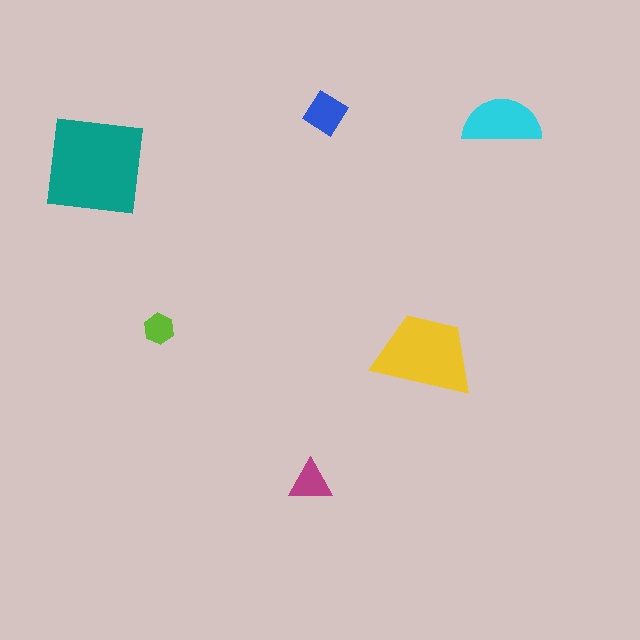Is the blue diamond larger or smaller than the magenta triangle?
Larger.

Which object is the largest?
The teal square.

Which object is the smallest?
The lime hexagon.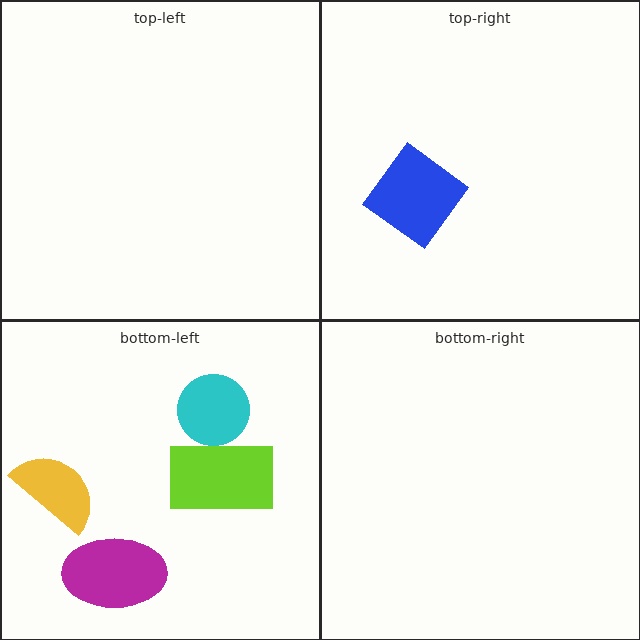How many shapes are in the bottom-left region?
4.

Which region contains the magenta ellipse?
The bottom-left region.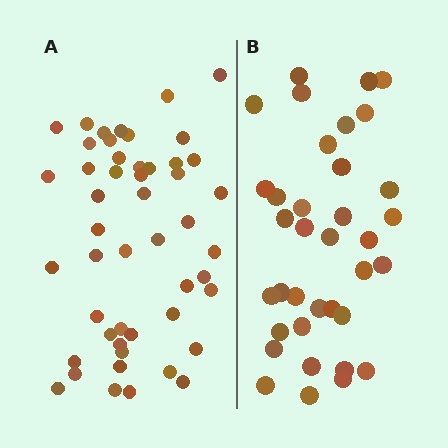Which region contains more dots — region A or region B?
Region A (the left region) has more dots.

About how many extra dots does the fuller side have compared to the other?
Region A has approximately 15 more dots than region B.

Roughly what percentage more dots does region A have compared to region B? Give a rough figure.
About 35% more.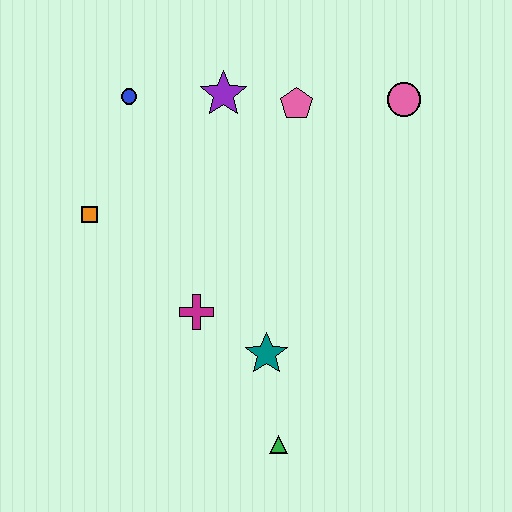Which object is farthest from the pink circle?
The green triangle is farthest from the pink circle.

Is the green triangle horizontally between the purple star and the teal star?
No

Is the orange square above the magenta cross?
Yes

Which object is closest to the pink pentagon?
The purple star is closest to the pink pentagon.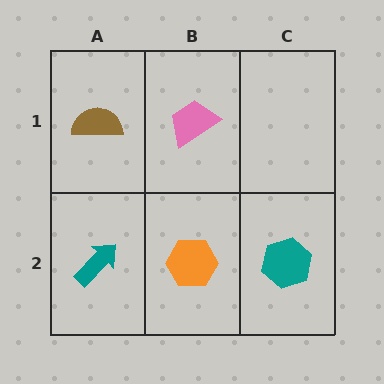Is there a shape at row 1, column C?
No, that cell is empty.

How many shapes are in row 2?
3 shapes.